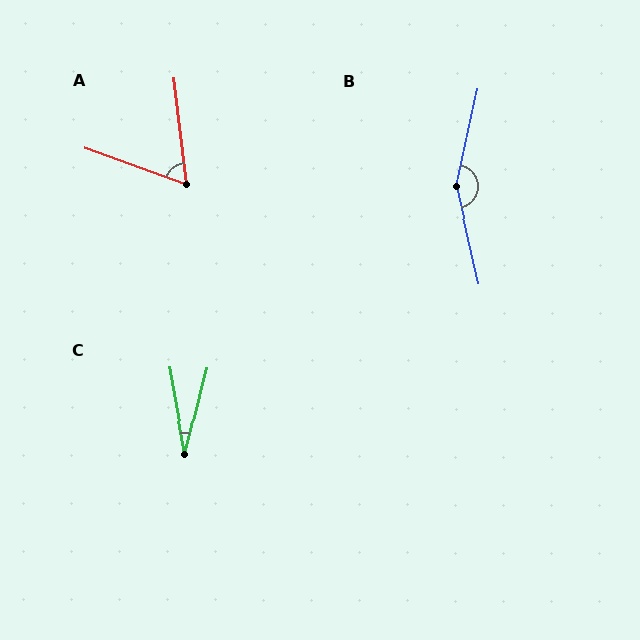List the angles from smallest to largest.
C (24°), A (63°), B (154°).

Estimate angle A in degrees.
Approximately 63 degrees.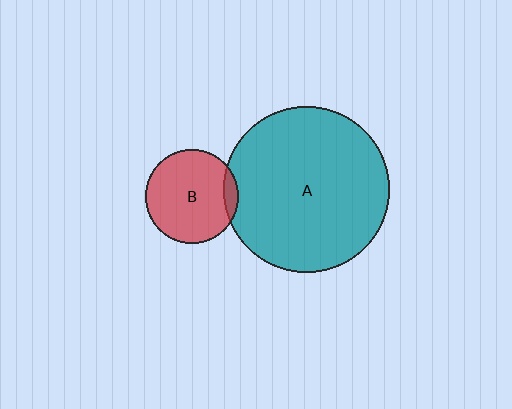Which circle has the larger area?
Circle A (teal).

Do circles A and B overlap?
Yes.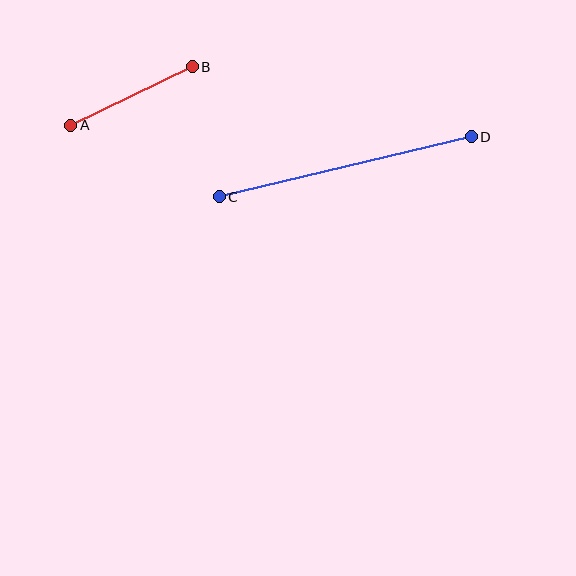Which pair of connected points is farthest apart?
Points C and D are farthest apart.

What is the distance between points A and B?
The distance is approximately 135 pixels.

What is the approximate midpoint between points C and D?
The midpoint is at approximately (345, 167) pixels.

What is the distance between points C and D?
The distance is approximately 259 pixels.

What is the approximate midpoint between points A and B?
The midpoint is at approximately (131, 96) pixels.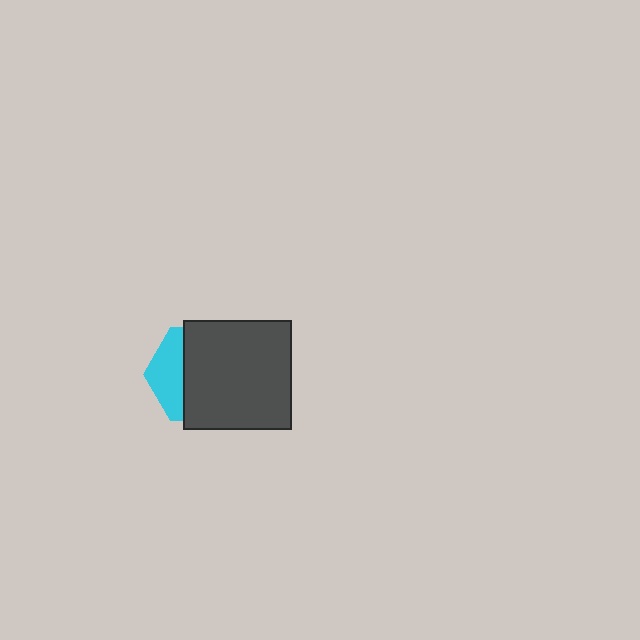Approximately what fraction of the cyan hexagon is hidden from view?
Roughly 67% of the cyan hexagon is hidden behind the dark gray square.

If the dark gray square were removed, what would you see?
You would see the complete cyan hexagon.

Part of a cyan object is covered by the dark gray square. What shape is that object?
It is a hexagon.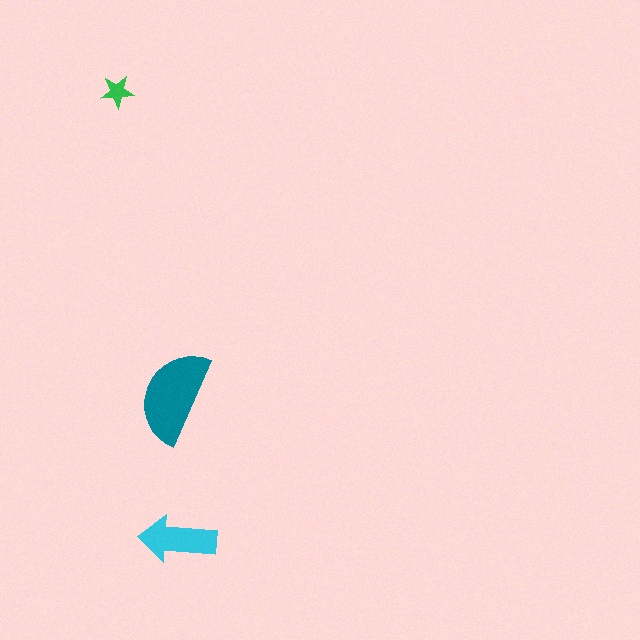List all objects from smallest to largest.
The green star, the cyan arrow, the teal semicircle.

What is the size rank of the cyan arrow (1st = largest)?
2nd.